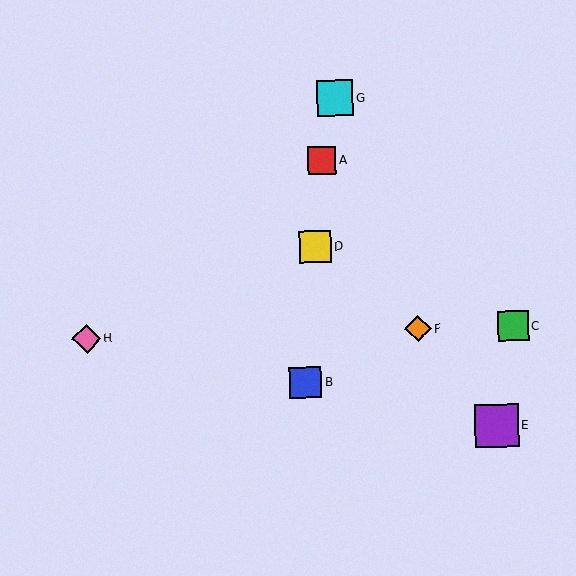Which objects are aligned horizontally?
Objects C, F, H are aligned horizontally.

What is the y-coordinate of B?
Object B is at y≈383.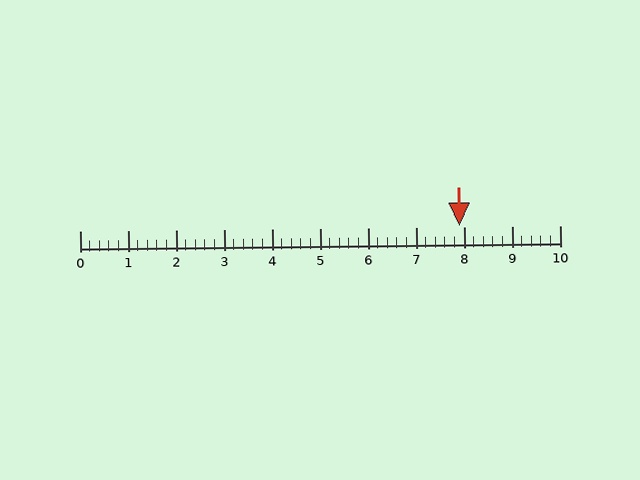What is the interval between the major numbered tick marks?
The major tick marks are spaced 1 units apart.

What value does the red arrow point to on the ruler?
The red arrow points to approximately 7.9.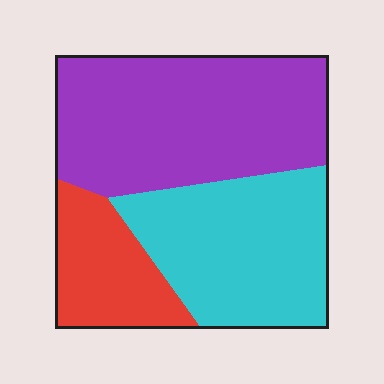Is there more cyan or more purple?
Purple.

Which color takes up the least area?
Red, at roughly 20%.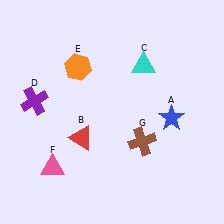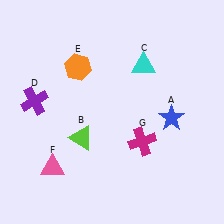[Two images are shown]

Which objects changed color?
B changed from red to lime. G changed from brown to magenta.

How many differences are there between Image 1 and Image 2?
There are 2 differences between the two images.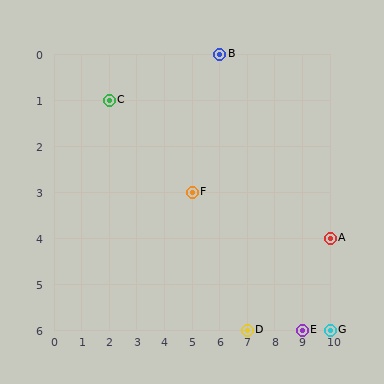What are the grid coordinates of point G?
Point G is at grid coordinates (10, 6).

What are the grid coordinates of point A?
Point A is at grid coordinates (10, 4).